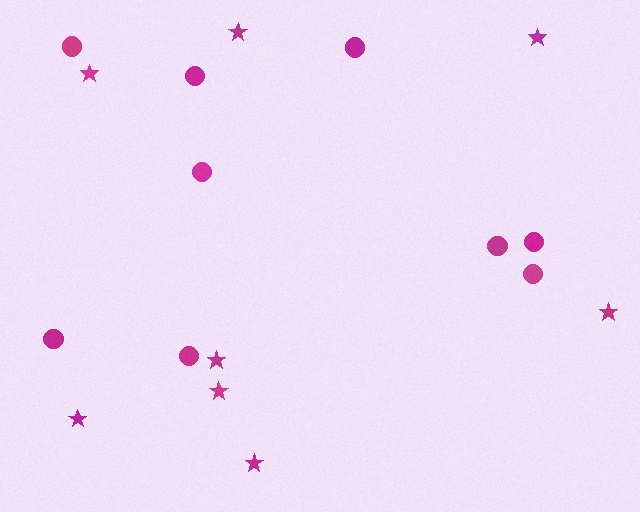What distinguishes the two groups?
There are 2 groups: one group of circles (9) and one group of stars (8).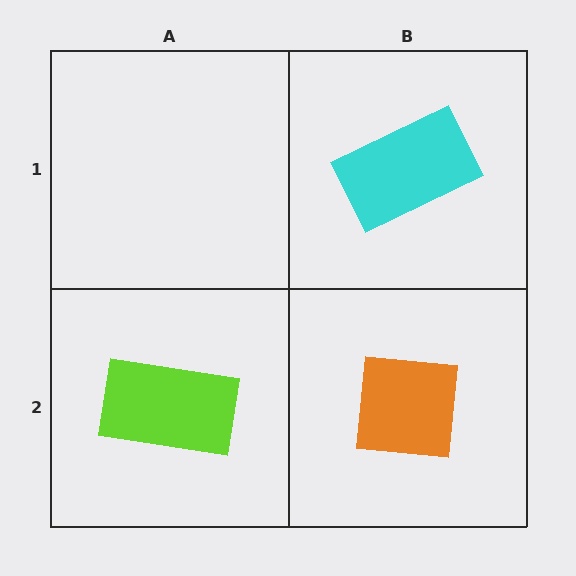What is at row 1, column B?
A cyan rectangle.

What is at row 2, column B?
An orange square.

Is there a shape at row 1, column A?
No, that cell is empty.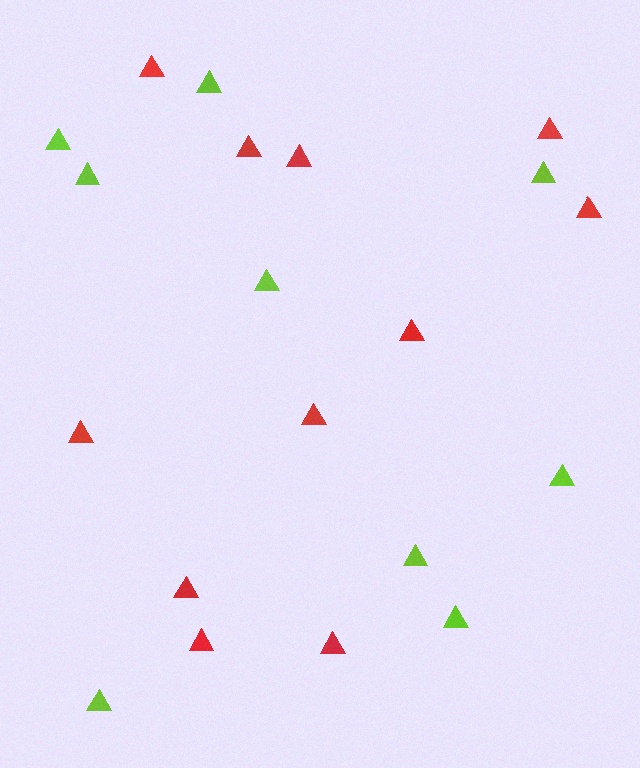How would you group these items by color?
There are 2 groups: one group of red triangles (11) and one group of lime triangles (9).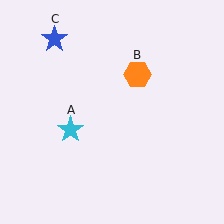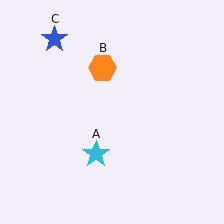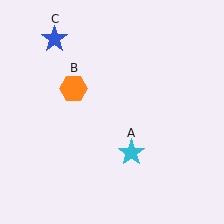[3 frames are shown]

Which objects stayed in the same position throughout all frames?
Blue star (object C) remained stationary.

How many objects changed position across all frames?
2 objects changed position: cyan star (object A), orange hexagon (object B).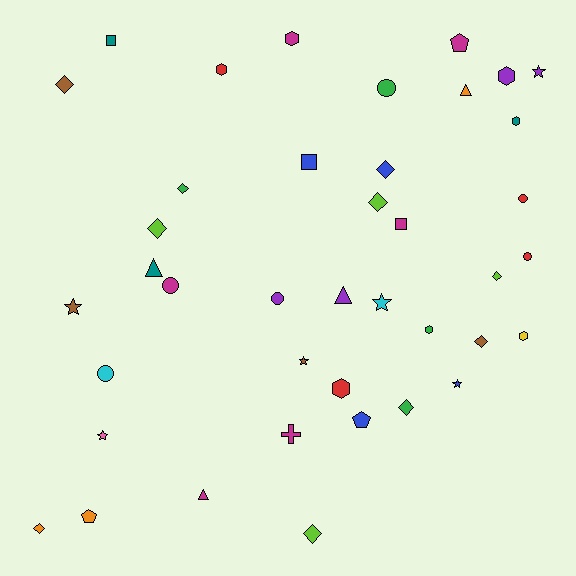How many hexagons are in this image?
There are 7 hexagons.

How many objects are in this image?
There are 40 objects.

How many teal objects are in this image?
There are 3 teal objects.